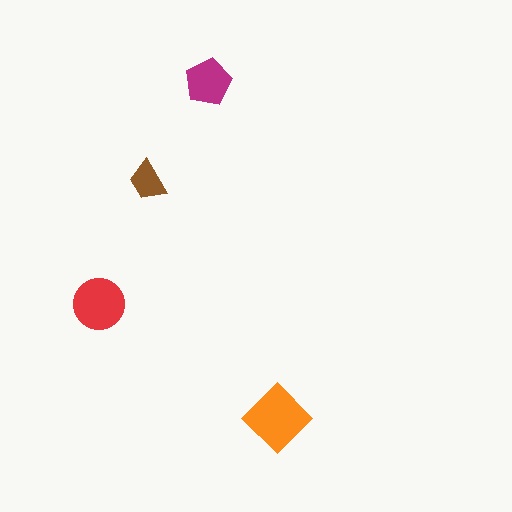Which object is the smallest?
The brown trapezoid.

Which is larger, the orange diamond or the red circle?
The orange diamond.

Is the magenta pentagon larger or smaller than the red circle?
Smaller.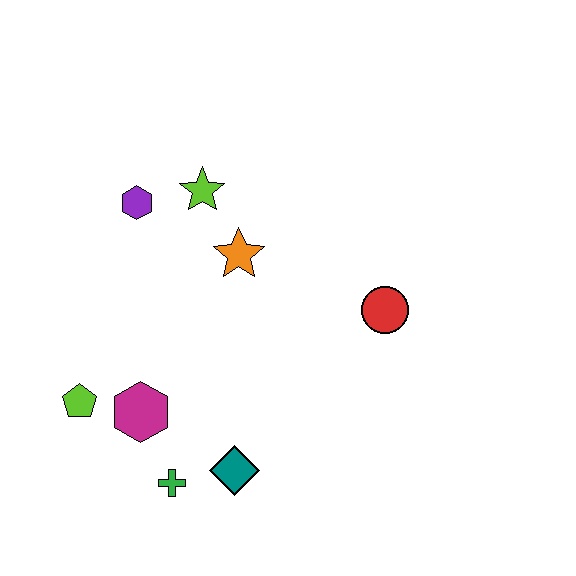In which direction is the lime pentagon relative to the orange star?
The lime pentagon is to the left of the orange star.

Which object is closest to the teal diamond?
The green cross is closest to the teal diamond.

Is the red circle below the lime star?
Yes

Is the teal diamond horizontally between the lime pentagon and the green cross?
No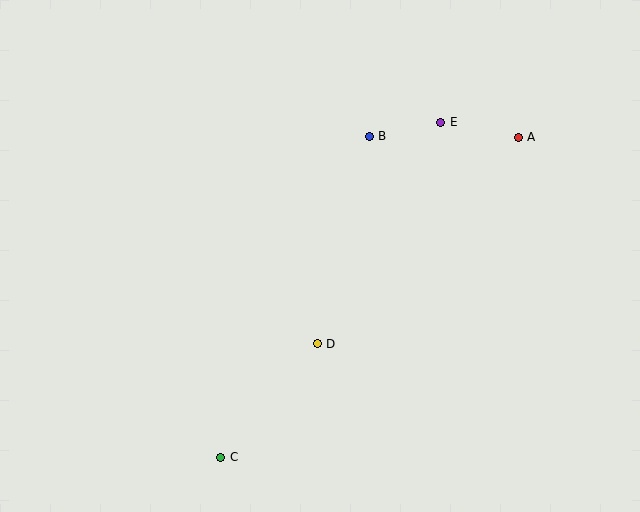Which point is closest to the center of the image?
Point D at (317, 344) is closest to the center.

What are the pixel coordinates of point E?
Point E is at (441, 123).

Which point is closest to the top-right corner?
Point A is closest to the top-right corner.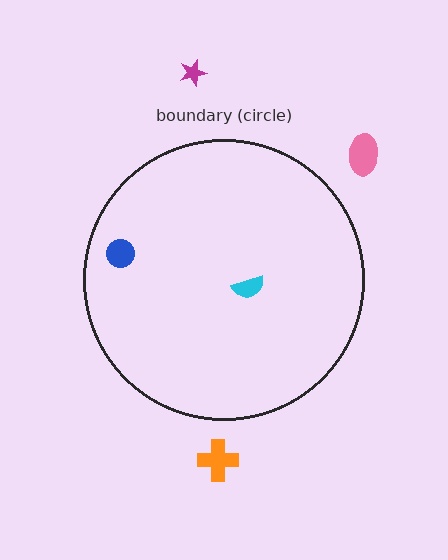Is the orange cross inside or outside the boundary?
Outside.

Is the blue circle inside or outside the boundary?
Inside.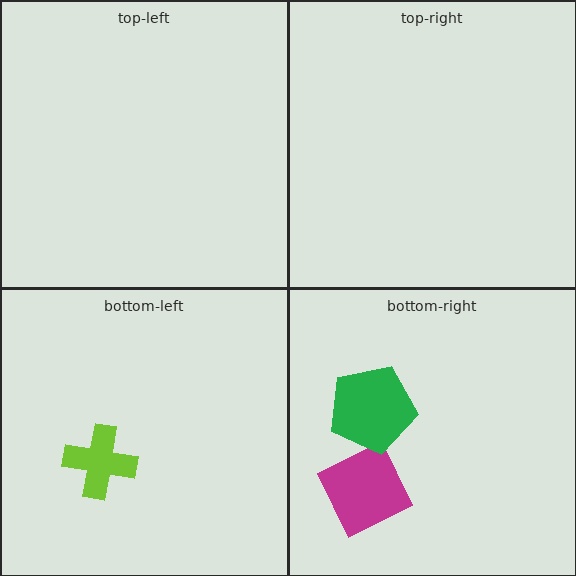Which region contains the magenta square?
The bottom-right region.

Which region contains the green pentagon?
The bottom-right region.